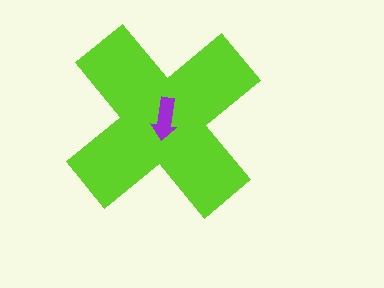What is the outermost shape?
The lime cross.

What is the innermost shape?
The purple arrow.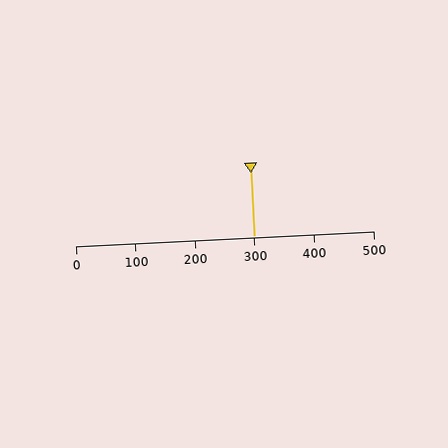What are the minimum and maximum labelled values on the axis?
The axis runs from 0 to 500.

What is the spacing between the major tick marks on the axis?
The major ticks are spaced 100 apart.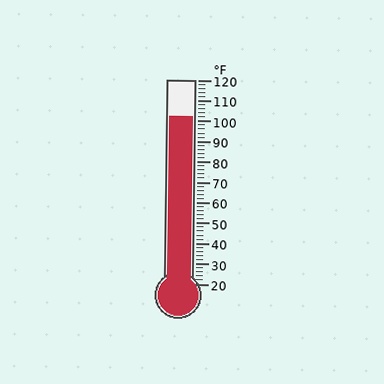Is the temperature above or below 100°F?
The temperature is above 100°F.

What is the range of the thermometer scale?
The thermometer scale ranges from 20°F to 120°F.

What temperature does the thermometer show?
The thermometer shows approximately 102°F.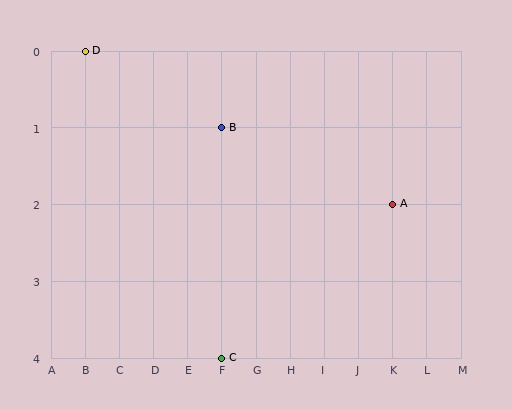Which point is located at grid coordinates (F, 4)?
Point C is at (F, 4).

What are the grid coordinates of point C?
Point C is at grid coordinates (F, 4).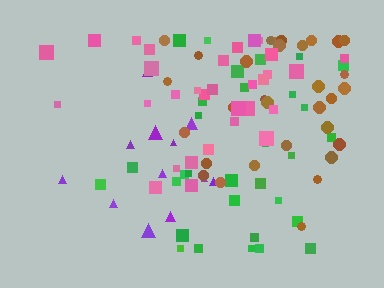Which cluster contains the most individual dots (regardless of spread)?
Brown (33).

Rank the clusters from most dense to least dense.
pink, brown, green, purple.